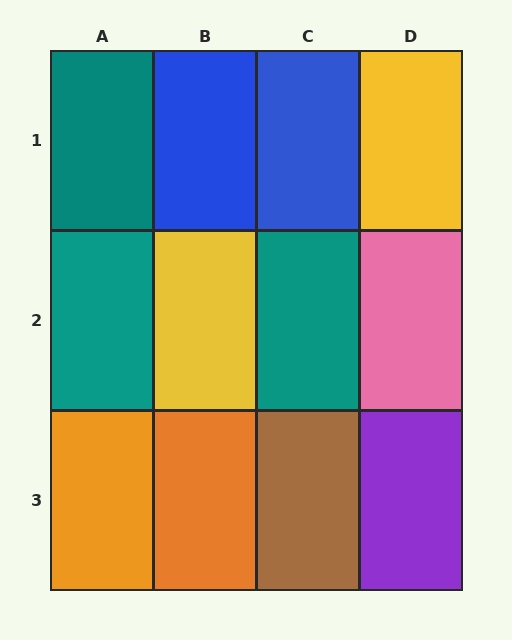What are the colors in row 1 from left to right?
Teal, blue, blue, yellow.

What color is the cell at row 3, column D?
Purple.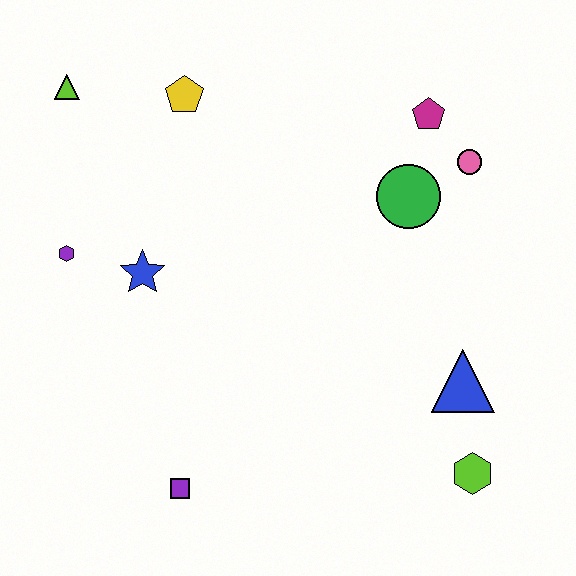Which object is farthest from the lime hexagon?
The lime triangle is farthest from the lime hexagon.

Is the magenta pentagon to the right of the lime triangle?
Yes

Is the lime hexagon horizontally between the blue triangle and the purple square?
No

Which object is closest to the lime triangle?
The yellow pentagon is closest to the lime triangle.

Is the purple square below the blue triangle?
Yes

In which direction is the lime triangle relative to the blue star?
The lime triangle is above the blue star.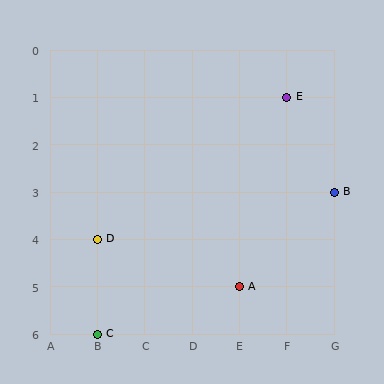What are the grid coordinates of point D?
Point D is at grid coordinates (B, 4).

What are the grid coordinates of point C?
Point C is at grid coordinates (B, 6).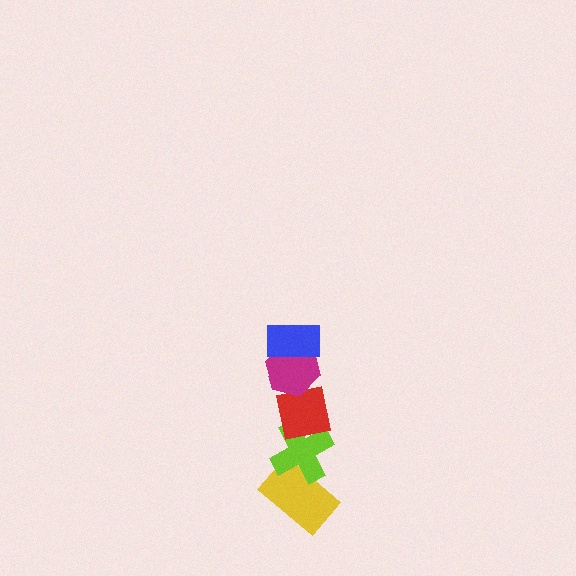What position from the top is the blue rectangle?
The blue rectangle is 1st from the top.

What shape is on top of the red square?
The magenta hexagon is on top of the red square.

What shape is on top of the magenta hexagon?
The blue rectangle is on top of the magenta hexagon.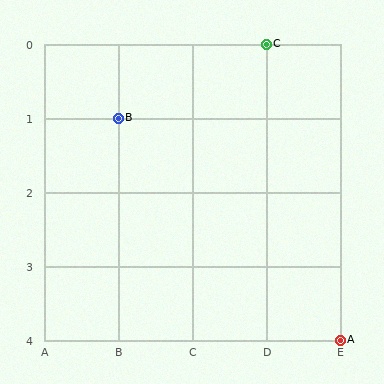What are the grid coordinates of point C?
Point C is at grid coordinates (D, 0).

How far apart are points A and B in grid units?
Points A and B are 3 columns and 3 rows apart (about 4.2 grid units diagonally).